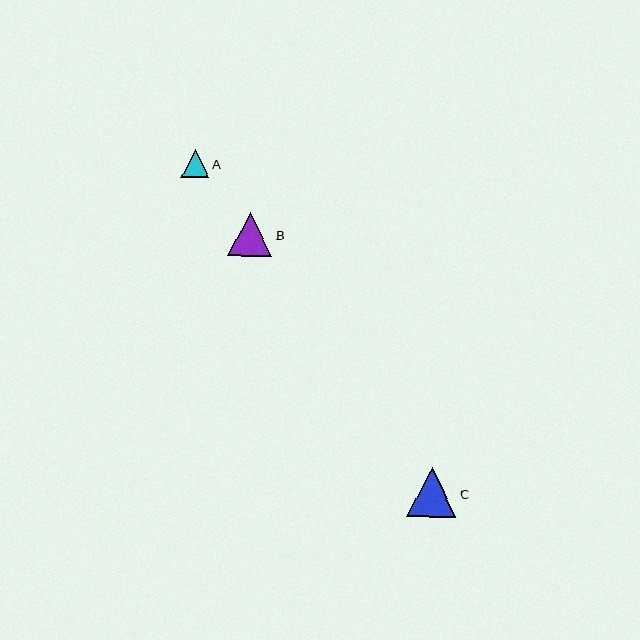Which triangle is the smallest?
Triangle A is the smallest with a size of approximately 28 pixels.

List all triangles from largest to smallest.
From largest to smallest: C, B, A.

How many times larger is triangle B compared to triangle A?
Triangle B is approximately 1.6 times the size of triangle A.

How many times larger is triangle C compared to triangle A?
Triangle C is approximately 1.8 times the size of triangle A.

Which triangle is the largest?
Triangle C is the largest with a size of approximately 50 pixels.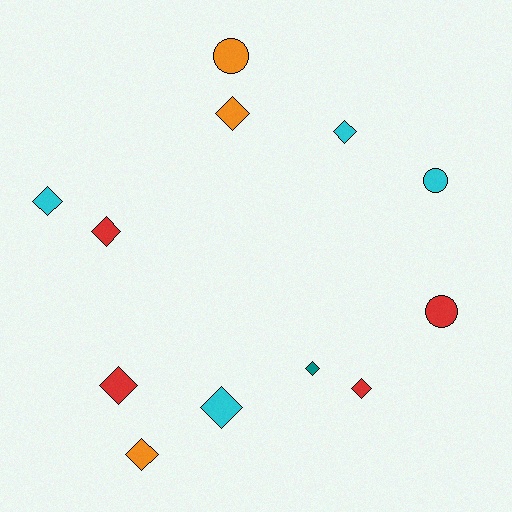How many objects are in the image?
There are 12 objects.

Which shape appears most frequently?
Diamond, with 9 objects.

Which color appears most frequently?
Red, with 4 objects.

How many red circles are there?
There is 1 red circle.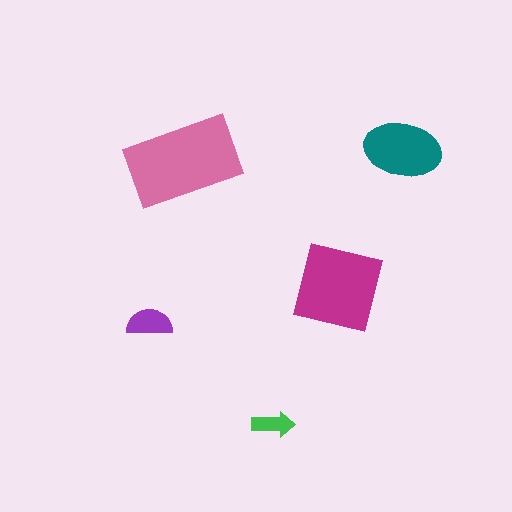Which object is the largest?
The pink rectangle.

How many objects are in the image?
There are 5 objects in the image.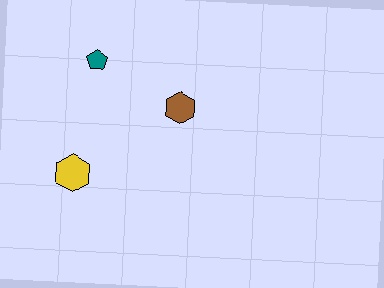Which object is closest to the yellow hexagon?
The teal pentagon is closest to the yellow hexagon.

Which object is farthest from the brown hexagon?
The yellow hexagon is farthest from the brown hexagon.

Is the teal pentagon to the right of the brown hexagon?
No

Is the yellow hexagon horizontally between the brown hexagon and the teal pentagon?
No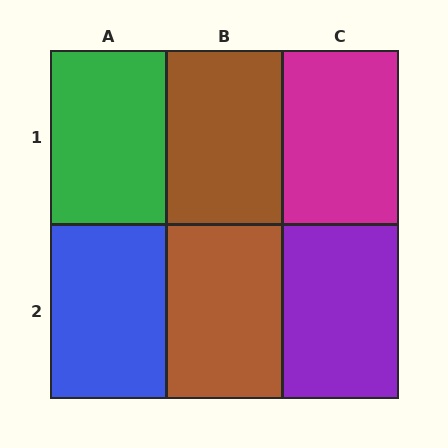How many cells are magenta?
1 cell is magenta.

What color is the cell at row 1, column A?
Green.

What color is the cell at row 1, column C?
Magenta.